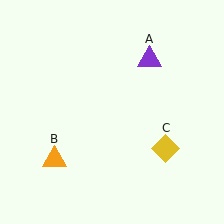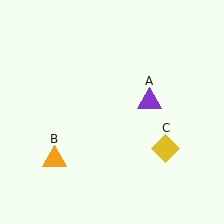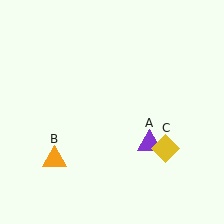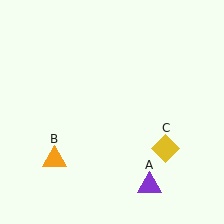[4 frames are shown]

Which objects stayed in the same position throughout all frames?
Orange triangle (object B) and yellow diamond (object C) remained stationary.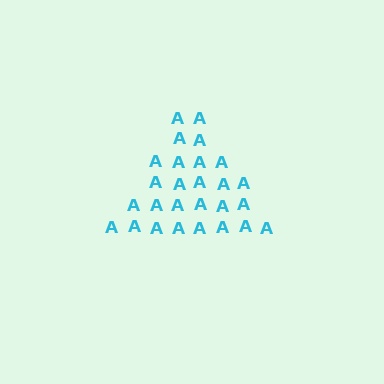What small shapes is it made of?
It is made of small letter A's.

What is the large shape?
The large shape is a triangle.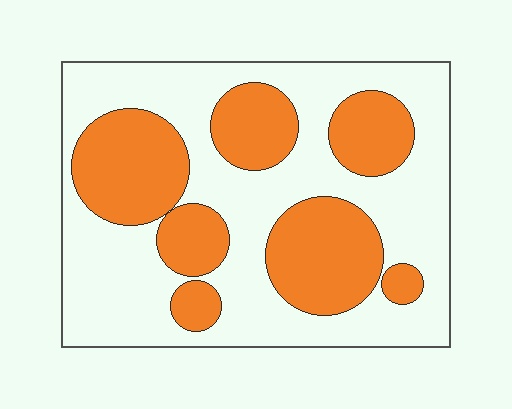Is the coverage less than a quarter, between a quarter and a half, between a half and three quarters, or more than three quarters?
Between a quarter and a half.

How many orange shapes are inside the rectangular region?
7.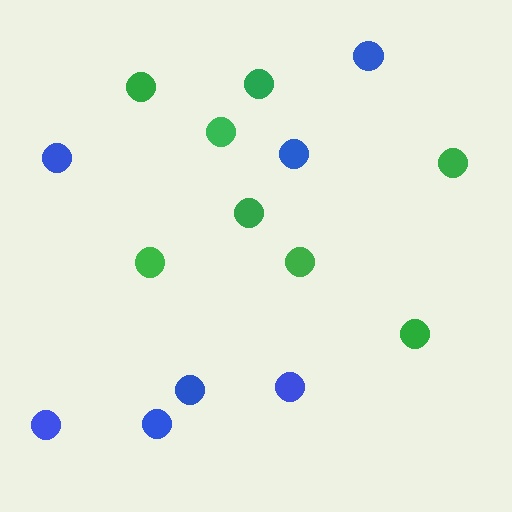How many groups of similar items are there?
There are 2 groups: one group of green circles (8) and one group of blue circles (7).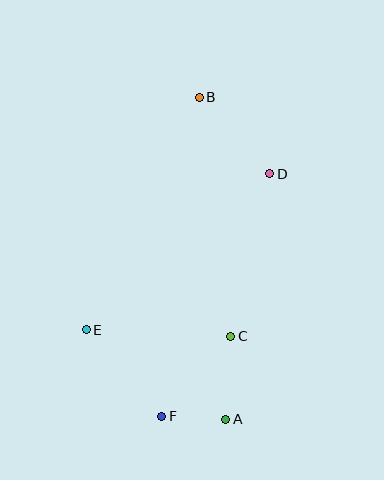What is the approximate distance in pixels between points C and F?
The distance between C and F is approximately 106 pixels.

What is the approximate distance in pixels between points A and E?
The distance between A and E is approximately 165 pixels.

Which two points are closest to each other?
Points A and F are closest to each other.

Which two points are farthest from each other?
Points A and B are farthest from each other.